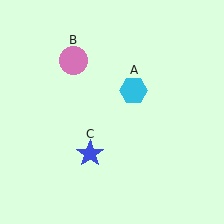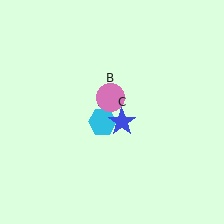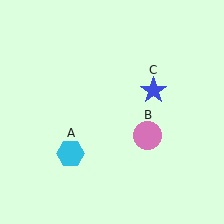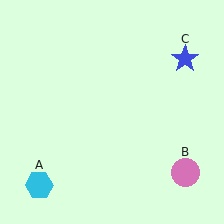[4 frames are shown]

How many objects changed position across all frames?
3 objects changed position: cyan hexagon (object A), pink circle (object B), blue star (object C).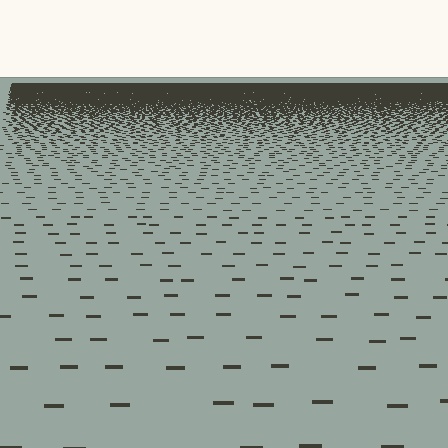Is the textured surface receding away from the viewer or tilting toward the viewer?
The surface is receding away from the viewer. Texture elements get smaller and denser toward the top.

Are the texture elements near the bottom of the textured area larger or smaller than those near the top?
Larger. Near the bottom, elements are closer to the viewer and appear at a bigger on-screen size.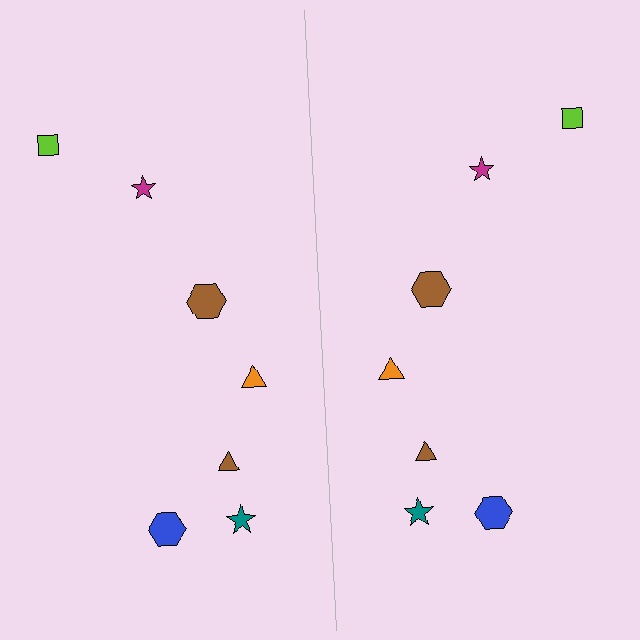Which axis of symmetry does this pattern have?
The pattern has a vertical axis of symmetry running through the center of the image.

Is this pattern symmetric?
Yes, this pattern has bilateral (reflection) symmetry.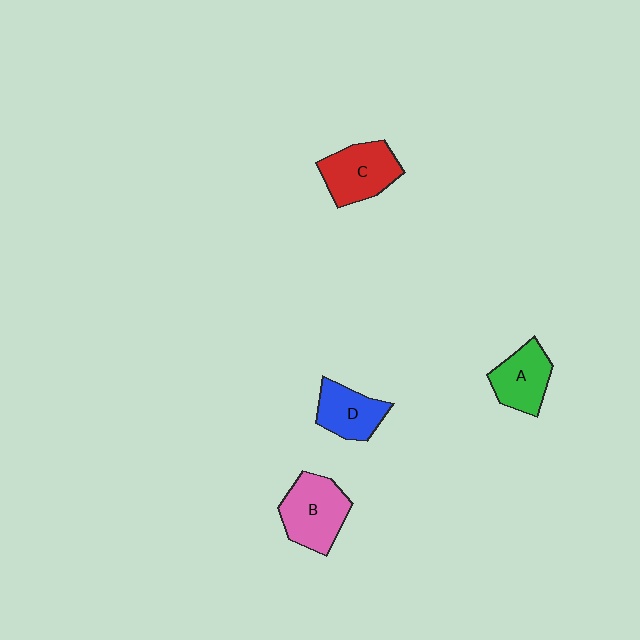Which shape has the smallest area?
Shape D (blue).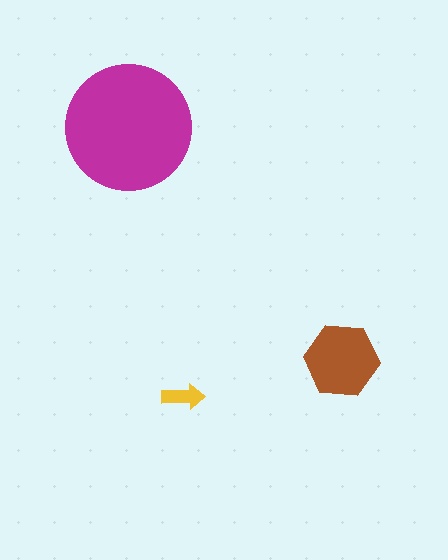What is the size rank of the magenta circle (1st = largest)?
1st.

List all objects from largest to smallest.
The magenta circle, the brown hexagon, the yellow arrow.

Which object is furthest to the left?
The magenta circle is leftmost.